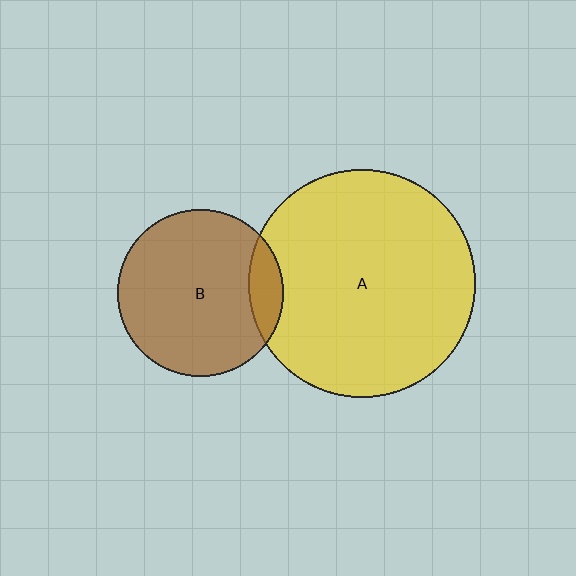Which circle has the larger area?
Circle A (yellow).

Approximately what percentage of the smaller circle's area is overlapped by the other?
Approximately 10%.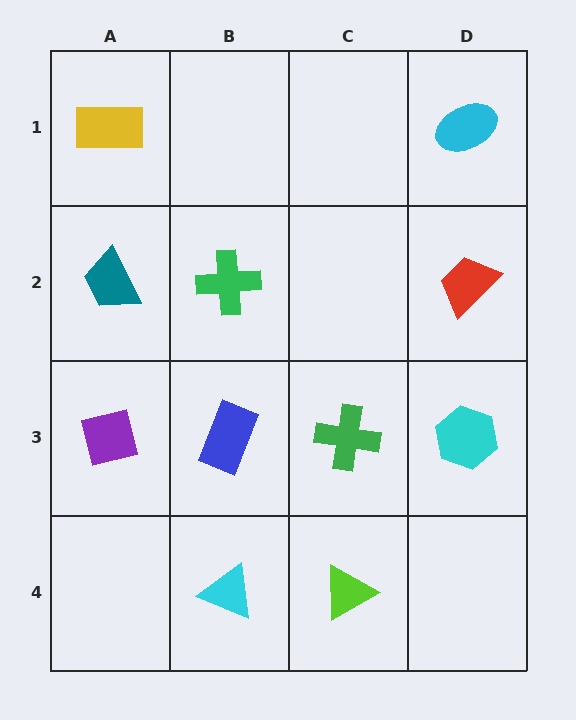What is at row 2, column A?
A teal trapezoid.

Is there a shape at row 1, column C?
No, that cell is empty.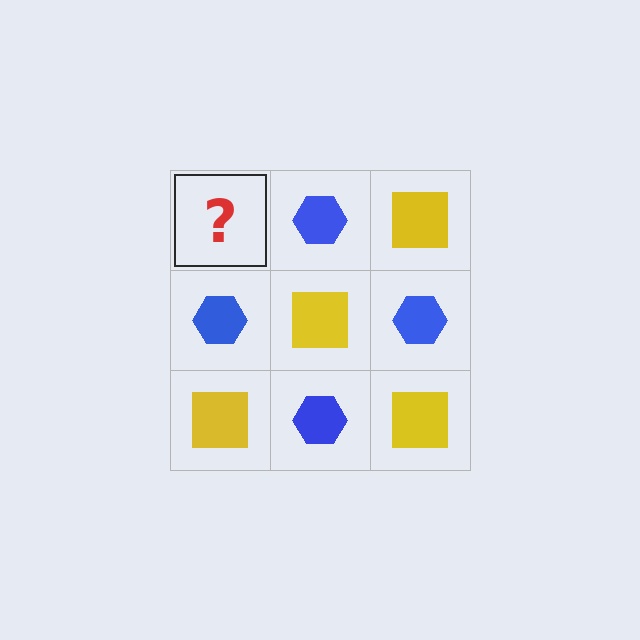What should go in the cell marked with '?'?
The missing cell should contain a yellow square.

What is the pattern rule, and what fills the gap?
The rule is that it alternates yellow square and blue hexagon in a checkerboard pattern. The gap should be filled with a yellow square.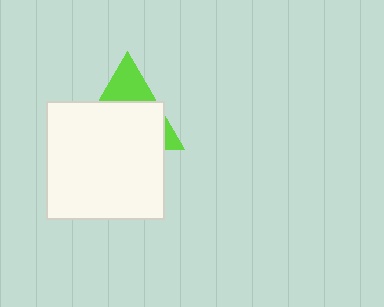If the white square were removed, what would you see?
You would see the complete lime triangle.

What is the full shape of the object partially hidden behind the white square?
The partially hidden object is a lime triangle.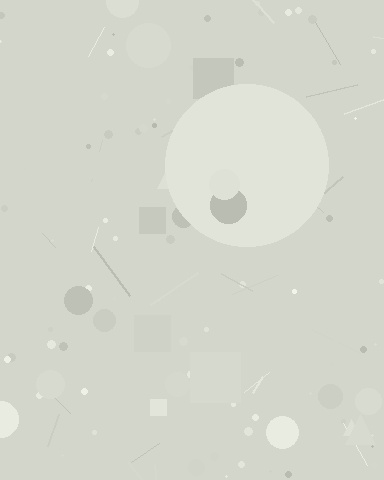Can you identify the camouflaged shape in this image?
The camouflaged shape is a circle.